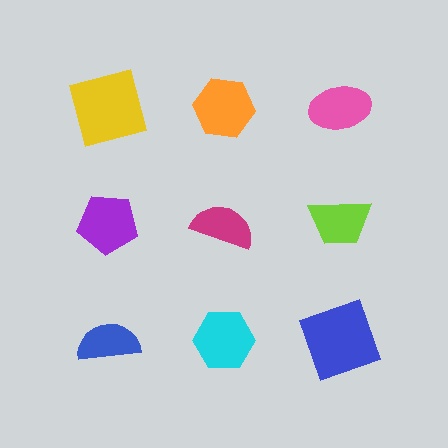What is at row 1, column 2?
An orange hexagon.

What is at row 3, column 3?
A blue square.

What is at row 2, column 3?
A lime trapezoid.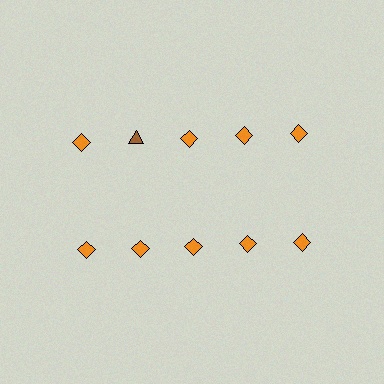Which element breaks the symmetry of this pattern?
The brown triangle in the top row, second from left column breaks the symmetry. All other shapes are orange diamonds.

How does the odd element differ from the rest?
It differs in both color (brown instead of orange) and shape (triangle instead of diamond).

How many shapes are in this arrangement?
There are 10 shapes arranged in a grid pattern.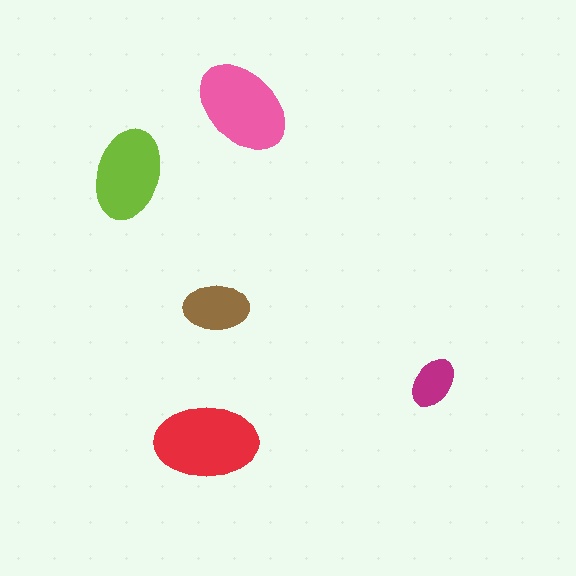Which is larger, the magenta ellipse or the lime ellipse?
The lime one.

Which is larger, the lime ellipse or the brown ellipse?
The lime one.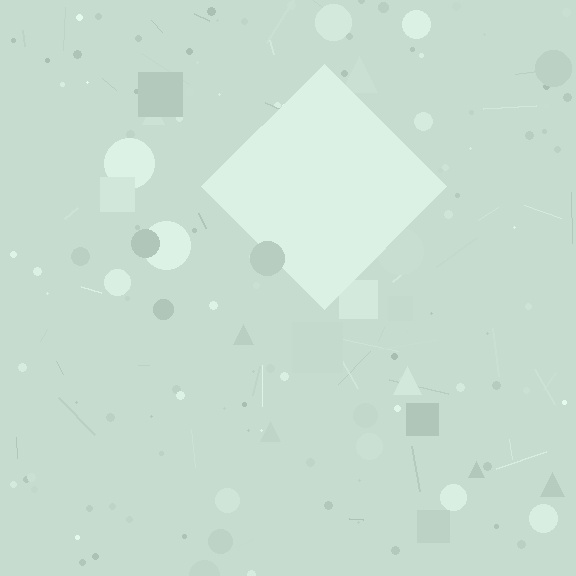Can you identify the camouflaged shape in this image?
The camouflaged shape is a diamond.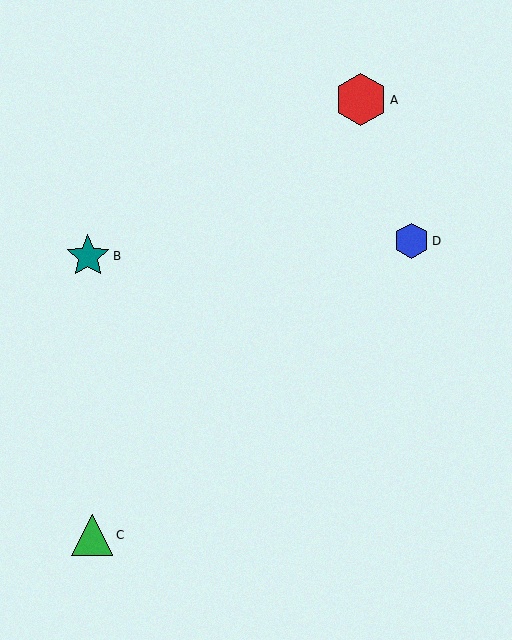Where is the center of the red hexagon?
The center of the red hexagon is at (361, 100).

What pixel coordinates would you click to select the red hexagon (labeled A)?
Click at (361, 100) to select the red hexagon A.